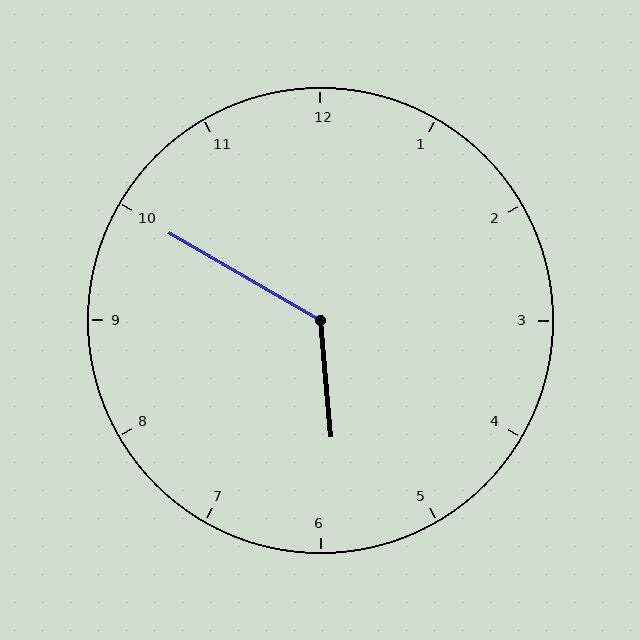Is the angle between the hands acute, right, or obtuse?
It is obtuse.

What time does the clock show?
5:50.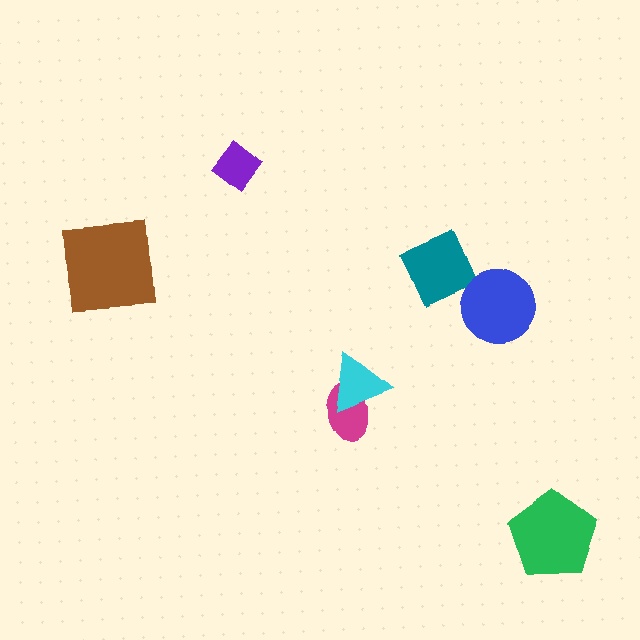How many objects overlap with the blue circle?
0 objects overlap with the blue circle.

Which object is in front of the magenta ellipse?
The cyan triangle is in front of the magenta ellipse.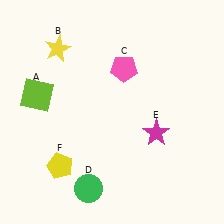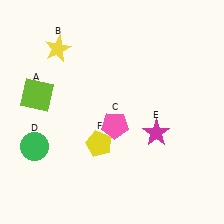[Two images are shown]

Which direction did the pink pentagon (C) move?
The pink pentagon (C) moved down.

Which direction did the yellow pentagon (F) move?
The yellow pentagon (F) moved right.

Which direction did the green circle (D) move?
The green circle (D) moved left.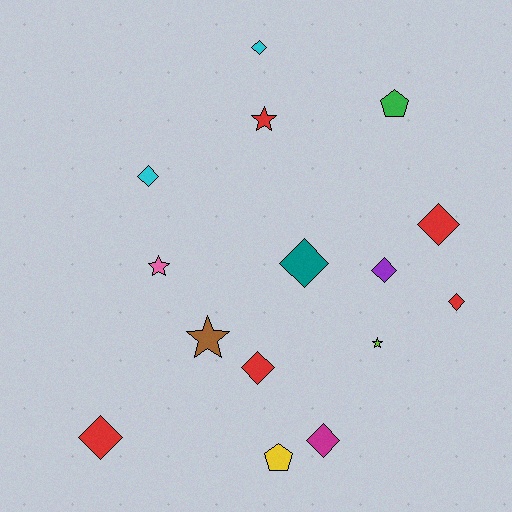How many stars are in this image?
There are 4 stars.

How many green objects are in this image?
There is 1 green object.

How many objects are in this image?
There are 15 objects.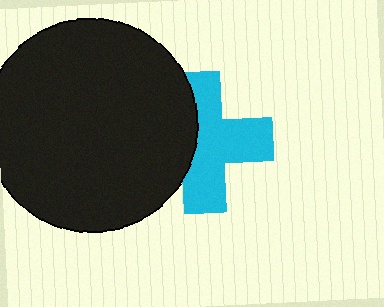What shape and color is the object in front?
The object in front is a black circle.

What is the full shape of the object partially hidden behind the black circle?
The partially hidden object is a cyan cross.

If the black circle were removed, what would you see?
You would see the complete cyan cross.